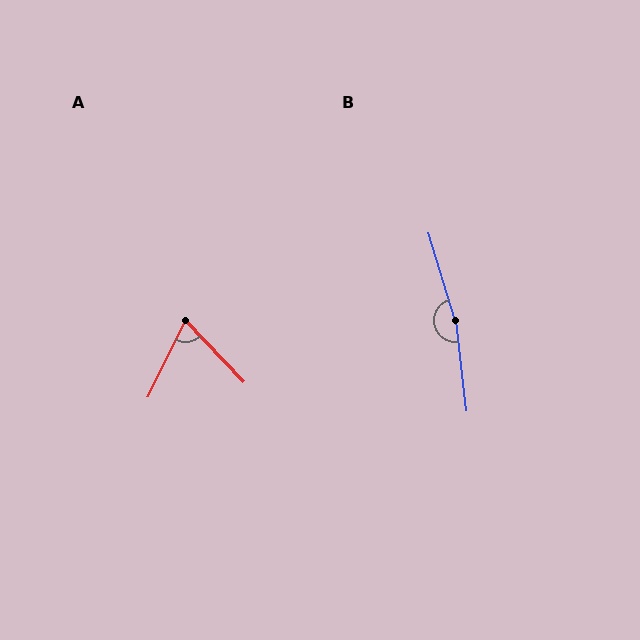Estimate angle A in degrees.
Approximately 70 degrees.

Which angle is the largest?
B, at approximately 170 degrees.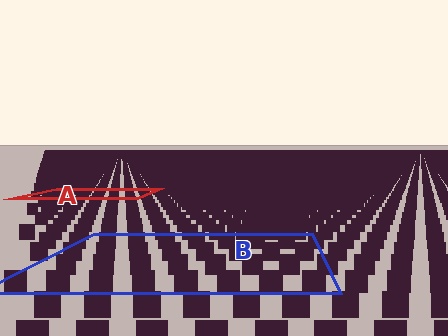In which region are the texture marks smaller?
The texture marks are smaller in region A, because it is farther away.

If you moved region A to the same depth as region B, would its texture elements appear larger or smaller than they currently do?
They would appear larger. At a closer depth, the same texture elements are projected at a bigger on-screen size.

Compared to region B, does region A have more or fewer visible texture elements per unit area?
Region A has more texture elements per unit area — they are packed more densely because it is farther away.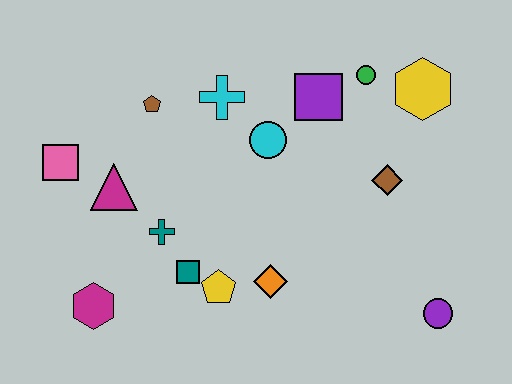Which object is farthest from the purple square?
The magenta hexagon is farthest from the purple square.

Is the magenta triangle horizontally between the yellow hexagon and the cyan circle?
No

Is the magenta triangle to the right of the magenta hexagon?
Yes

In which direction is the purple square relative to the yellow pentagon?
The purple square is above the yellow pentagon.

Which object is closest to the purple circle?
The brown diamond is closest to the purple circle.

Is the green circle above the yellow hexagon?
Yes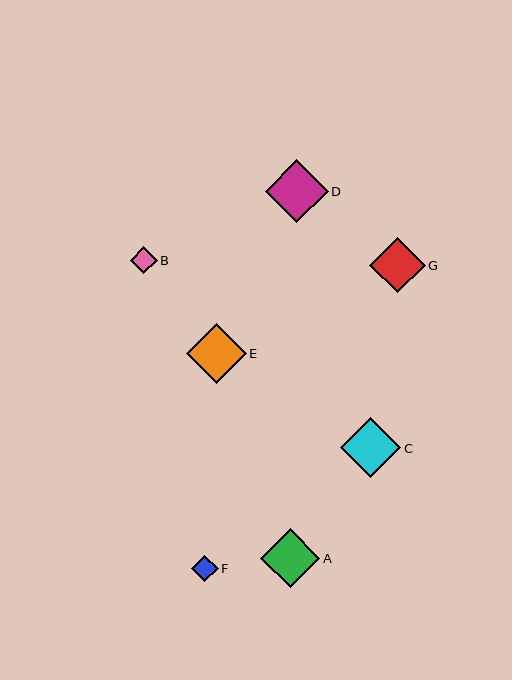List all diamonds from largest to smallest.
From largest to smallest: D, C, E, A, G, B, F.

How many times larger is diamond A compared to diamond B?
Diamond A is approximately 2.2 times the size of diamond B.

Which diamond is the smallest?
Diamond F is the smallest with a size of approximately 27 pixels.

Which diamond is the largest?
Diamond D is the largest with a size of approximately 63 pixels.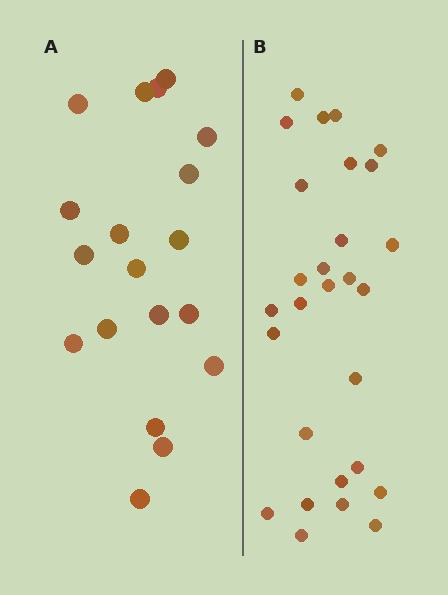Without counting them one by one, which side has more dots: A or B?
Region B (the right region) has more dots.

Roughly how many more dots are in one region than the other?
Region B has roughly 8 or so more dots than region A.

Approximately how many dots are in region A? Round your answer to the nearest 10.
About 20 dots. (The exact count is 19, which rounds to 20.)